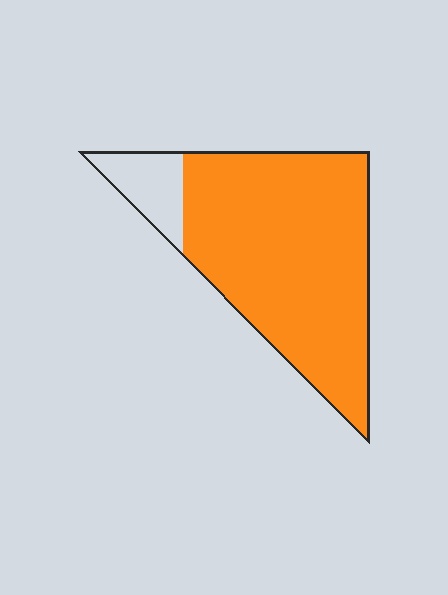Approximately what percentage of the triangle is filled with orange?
Approximately 85%.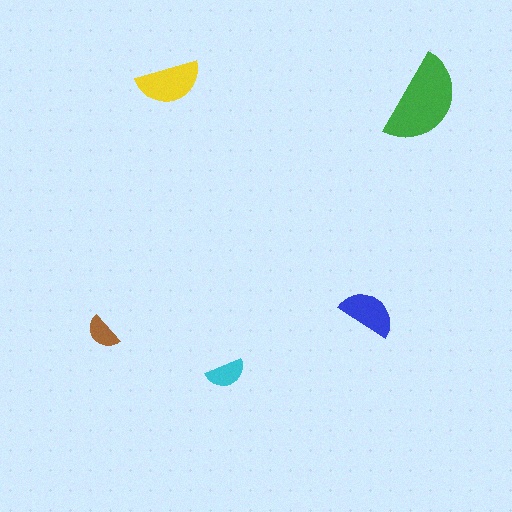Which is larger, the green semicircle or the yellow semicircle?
The green one.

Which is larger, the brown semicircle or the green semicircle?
The green one.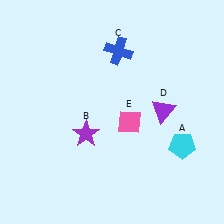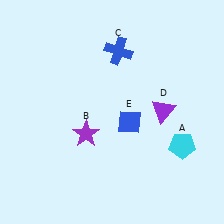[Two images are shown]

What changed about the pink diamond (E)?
In Image 1, E is pink. In Image 2, it changed to blue.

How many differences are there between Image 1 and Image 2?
There is 1 difference between the two images.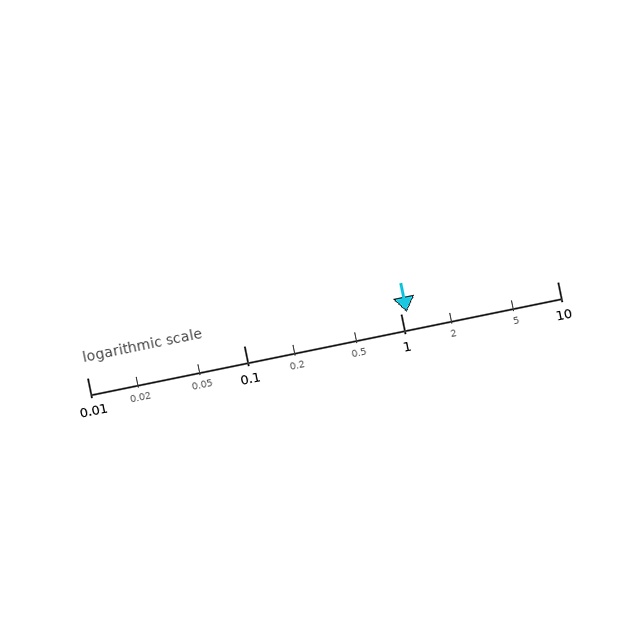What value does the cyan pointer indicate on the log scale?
The pointer indicates approximately 1.1.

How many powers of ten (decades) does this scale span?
The scale spans 3 decades, from 0.01 to 10.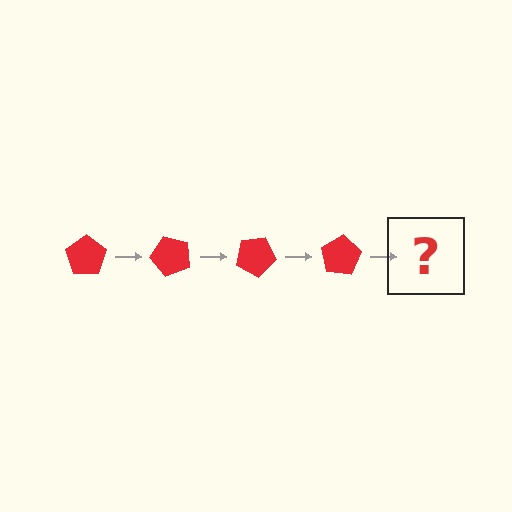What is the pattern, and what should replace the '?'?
The pattern is that the pentagon rotates 50 degrees each step. The '?' should be a red pentagon rotated 200 degrees.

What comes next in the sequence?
The next element should be a red pentagon rotated 200 degrees.